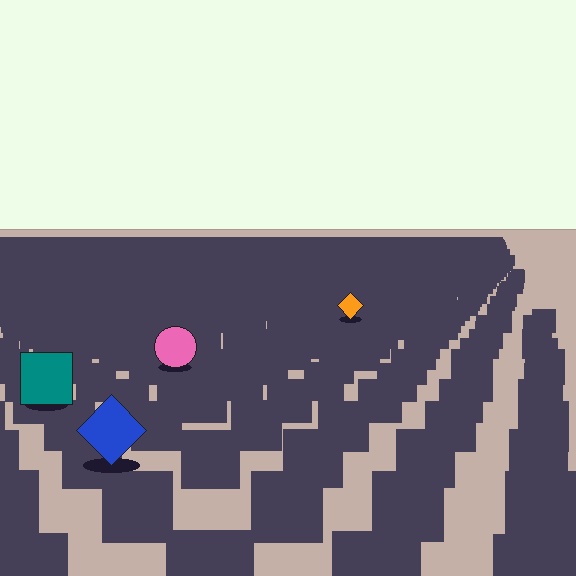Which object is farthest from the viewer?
The orange diamond is farthest from the viewer. It appears smaller and the ground texture around it is denser.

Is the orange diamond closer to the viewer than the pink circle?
No. The pink circle is closer — you can tell from the texture gradient: the ground texture is coarser near it.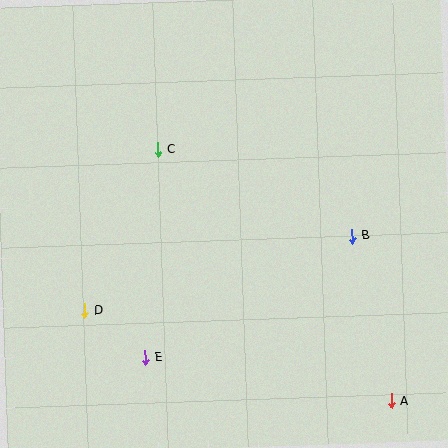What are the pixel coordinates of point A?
Point A is at (391, 401).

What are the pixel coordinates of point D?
Point D is at (85, 311).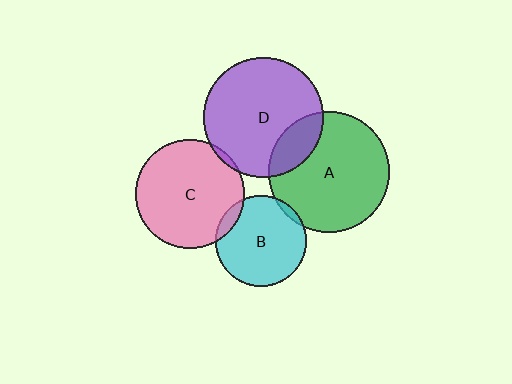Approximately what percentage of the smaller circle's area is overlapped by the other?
Approximately 5%.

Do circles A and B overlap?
Yes.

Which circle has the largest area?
Circle A (green).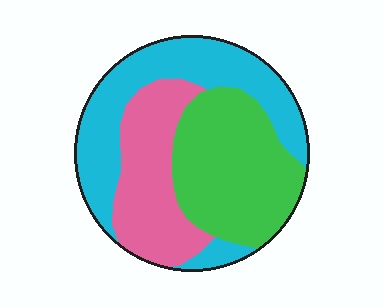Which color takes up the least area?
Pink, at roughly 25%.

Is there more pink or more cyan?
Cyan.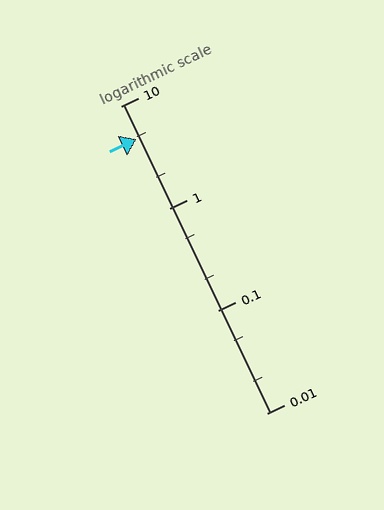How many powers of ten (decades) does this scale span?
The scale spans 3 decades, from 0.01 to 10.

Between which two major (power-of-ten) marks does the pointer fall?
The pointer is between 1 and 10.